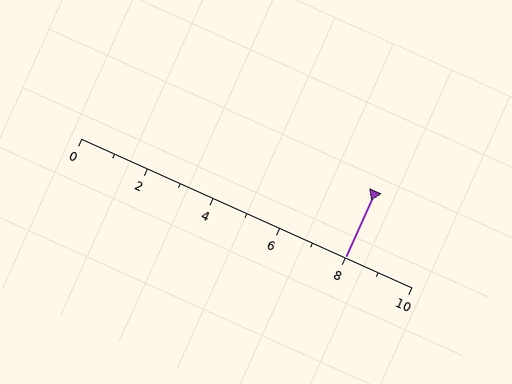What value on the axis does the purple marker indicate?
The marker indicates approximately 8.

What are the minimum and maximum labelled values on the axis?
The axis runs from 0 to 10.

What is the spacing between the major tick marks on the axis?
The major ticks are spaced 2 apart.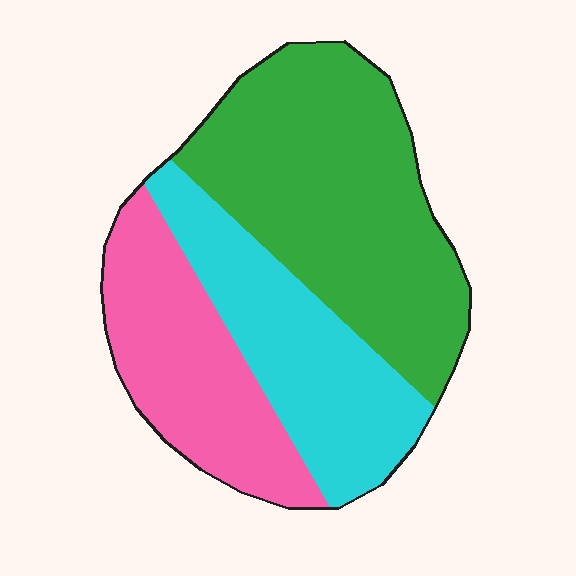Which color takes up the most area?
Green, at roughly 45%.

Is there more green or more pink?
Green.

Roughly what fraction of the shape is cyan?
Cyan takes up about one quarter (1/4) of the shape.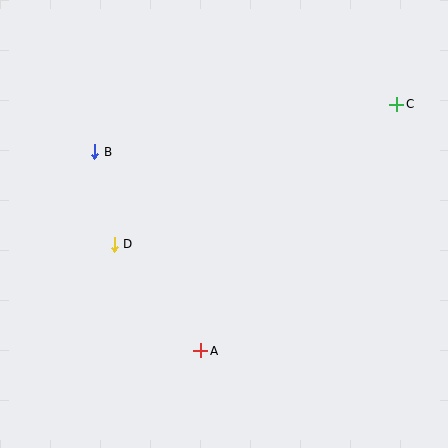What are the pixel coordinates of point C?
Point C is at (397, 104).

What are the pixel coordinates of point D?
Point D is at (114, 244).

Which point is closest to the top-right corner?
Point C is closest to the top-right corner.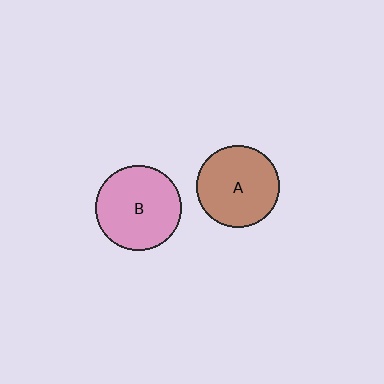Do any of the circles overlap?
No, none of the circles overlap.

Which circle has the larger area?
Circle B (pink).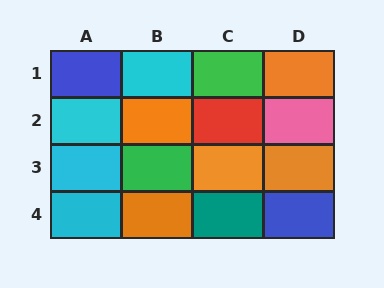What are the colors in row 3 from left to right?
Cyan, green, orange, orange.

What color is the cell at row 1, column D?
Orange.